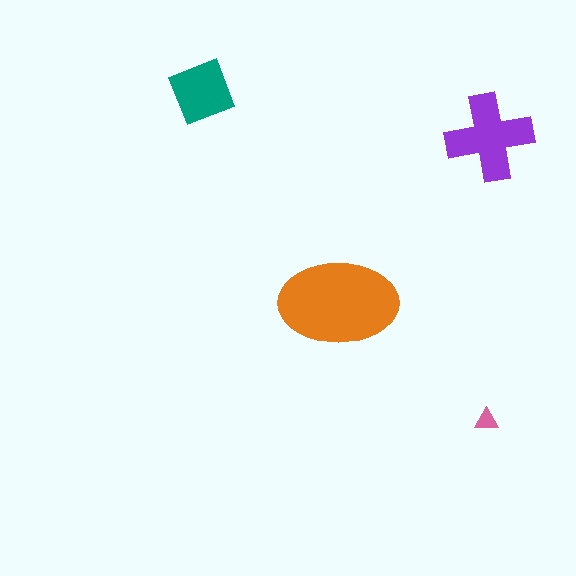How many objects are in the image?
There are 4 objects in the image.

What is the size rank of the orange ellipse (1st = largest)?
1st.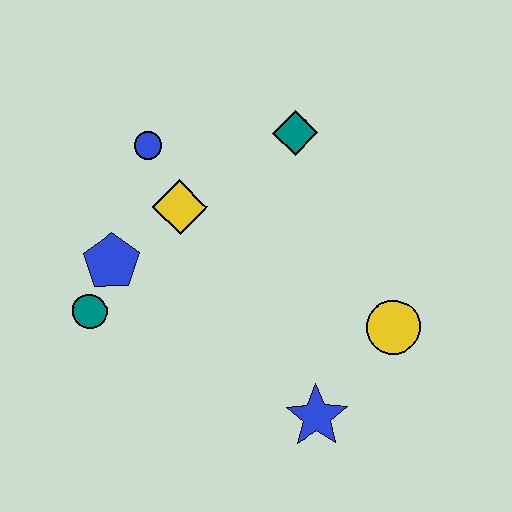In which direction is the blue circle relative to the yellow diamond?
The blue circle is above the yellow diamond.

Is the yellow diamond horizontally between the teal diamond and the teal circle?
Yes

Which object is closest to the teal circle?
The blue pentagon is closest to the teal circle.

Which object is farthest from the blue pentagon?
The yellow circle is farthest from the blue pentagon.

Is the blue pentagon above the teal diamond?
No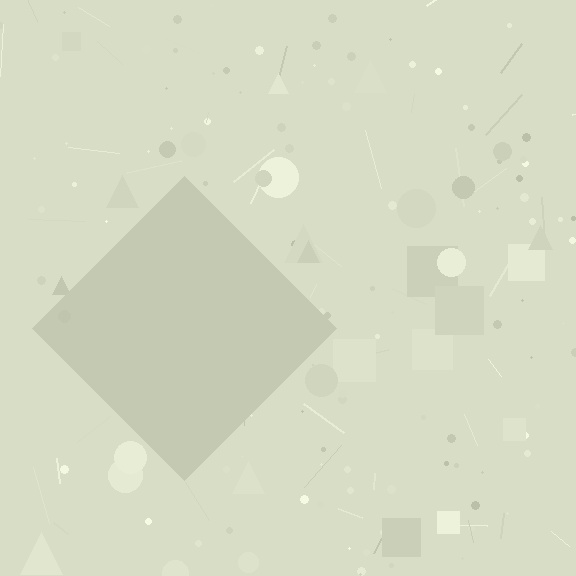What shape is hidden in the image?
A diamond is hidden in the image.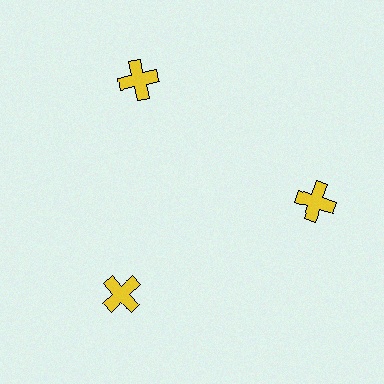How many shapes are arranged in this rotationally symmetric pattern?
There are 3 shapes, arranged in 3 groups of 1.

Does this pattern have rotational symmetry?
Yes, this pattern has 3-fold rotational symmetry. It looks the same after rotating 120 degrees around the center.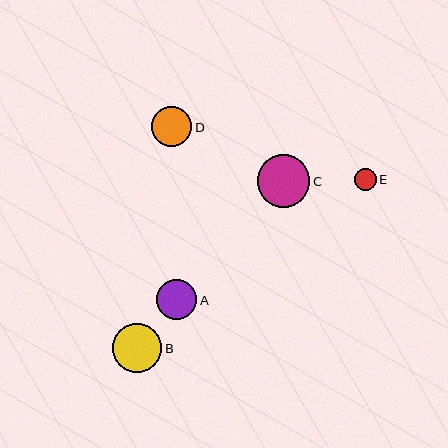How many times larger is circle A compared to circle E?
Circle A is approximately 1.8 times the size of circle E.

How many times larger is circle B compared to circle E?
Circle B is approximately 2.2 times the size of circle E.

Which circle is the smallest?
Circle E is the smallest with a size of approximately 22 pixels.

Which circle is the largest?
Circle C is the largest with a size of approximately 52 pixels.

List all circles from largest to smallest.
From largest to smallest: C, B, A, D, E.